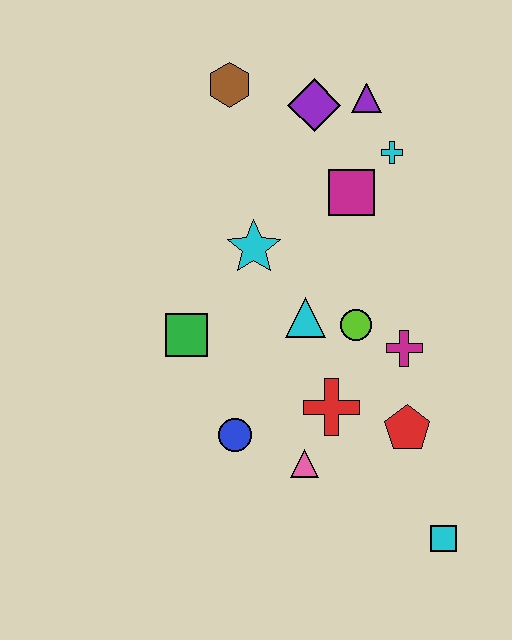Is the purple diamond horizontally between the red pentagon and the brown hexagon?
Yes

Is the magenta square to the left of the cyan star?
No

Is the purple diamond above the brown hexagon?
No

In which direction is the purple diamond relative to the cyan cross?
The purple diamond is to the left of the cyan cross.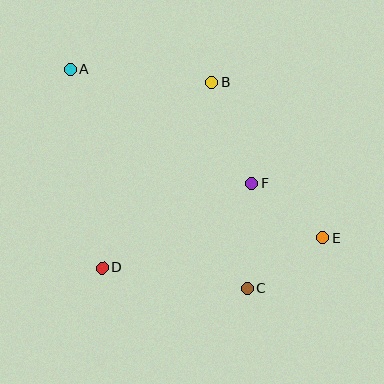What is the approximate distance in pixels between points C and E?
The distance between C and E is approximately 91 pixels.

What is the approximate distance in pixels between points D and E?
The distance between D and E is approximately 222 pixels.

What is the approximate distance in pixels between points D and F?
The distance between D and F is approximately 172 pixels.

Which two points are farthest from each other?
Points A and E are farthest from each other.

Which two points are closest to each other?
Points E and F are closest to each other.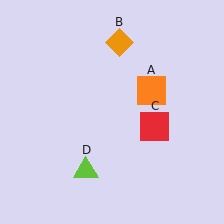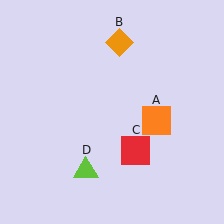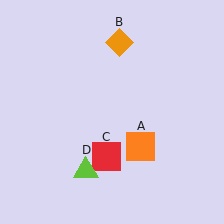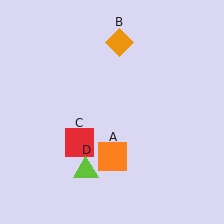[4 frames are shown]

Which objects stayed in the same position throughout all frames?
Orange diamond (object B) and lime triangle (object D) remained stationary.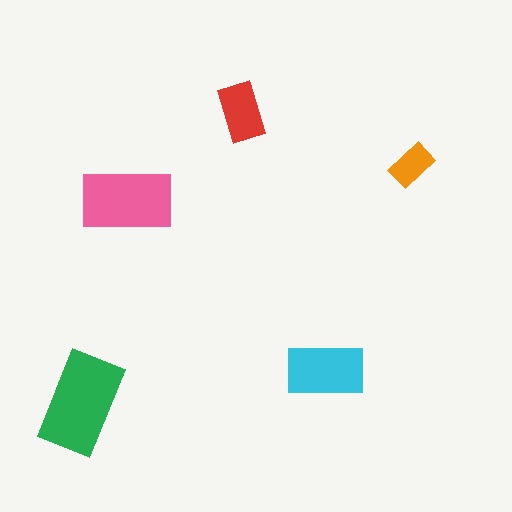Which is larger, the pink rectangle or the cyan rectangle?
The pink one.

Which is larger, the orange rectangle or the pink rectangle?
The pink one.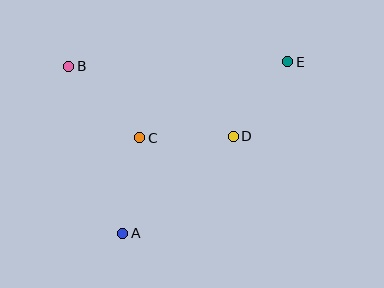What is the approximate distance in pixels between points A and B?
The distance between A and B is approximately 176 pixels.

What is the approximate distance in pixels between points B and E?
The distance between B and E is approximately 219 pixels.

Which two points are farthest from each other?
Points A and E are farthest from each other.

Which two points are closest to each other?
Points D and E are closest to each other.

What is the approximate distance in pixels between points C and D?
The distance between C and D is approximately 94 pixels.